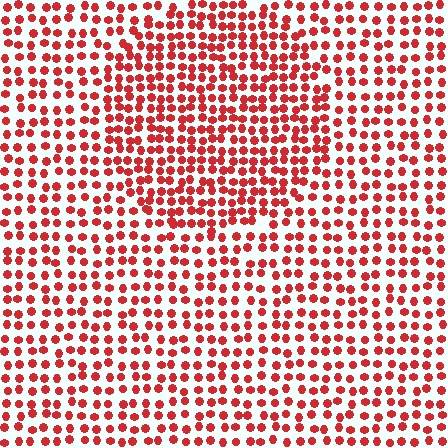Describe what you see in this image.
The image contains small red elements arranged at two different densities. A circle-shaped region is visible where the elements are more densely packed than the surrounding area.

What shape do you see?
I see a circle.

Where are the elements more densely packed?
The elements are more densely packed inside the circle boundary.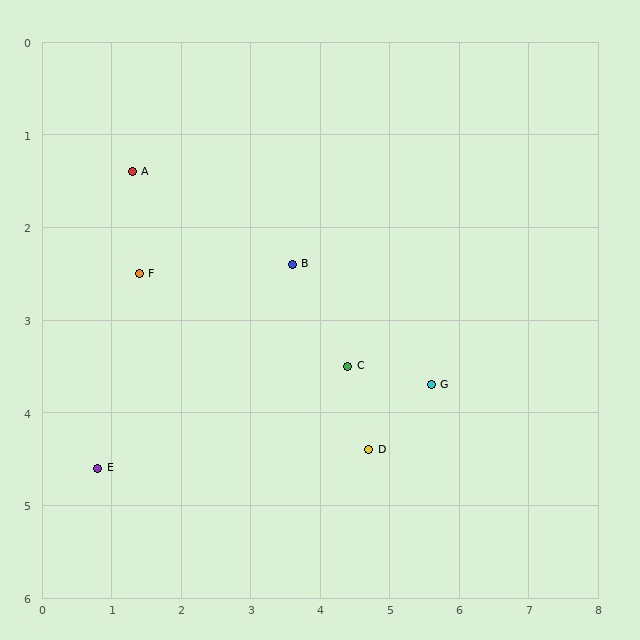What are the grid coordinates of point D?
Point D is at approximately (4.7, 4.4).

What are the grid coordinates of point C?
Point C is at approximately (4.4, 3.5).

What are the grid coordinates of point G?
Point G is at approximately (5.6, 3.7).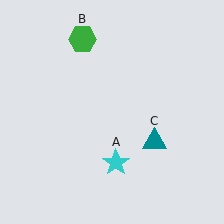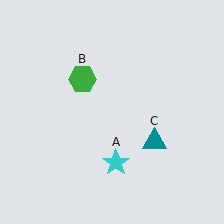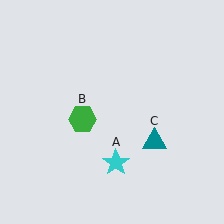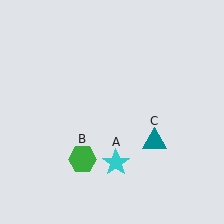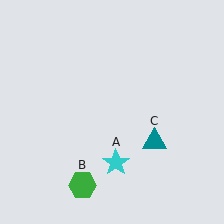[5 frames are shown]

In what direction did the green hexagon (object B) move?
The green hexagon (object B) moved down.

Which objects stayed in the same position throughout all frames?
Cyan star (object A) and teal triangle (object C) remained stationary.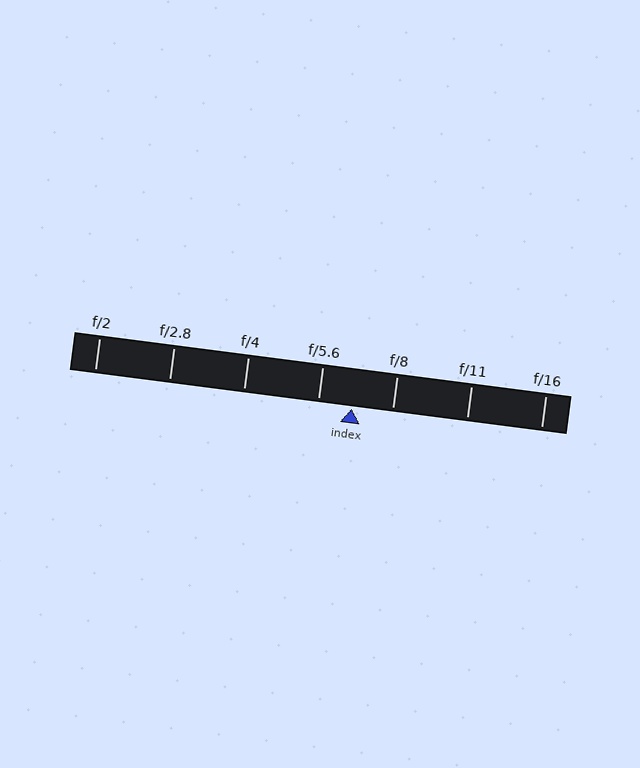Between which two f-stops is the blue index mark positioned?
The index mark is between f/5.6 and f/8.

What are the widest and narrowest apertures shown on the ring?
The widest aperture shown is f/2 and the narrowest is f/16.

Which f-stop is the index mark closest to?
The index mark is closest to f/5.6.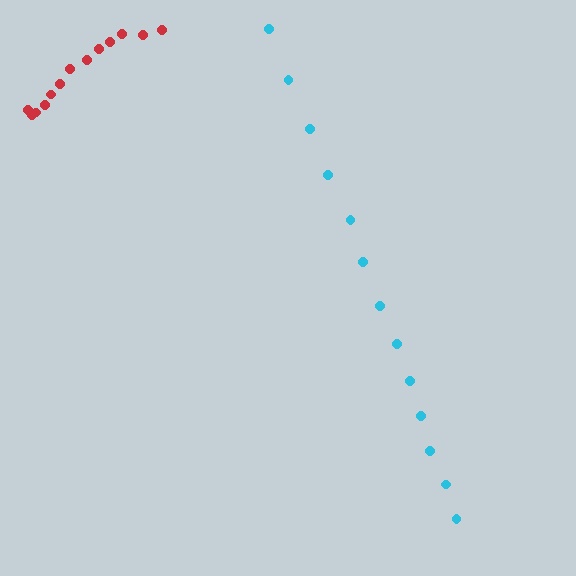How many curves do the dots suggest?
There are 2 distinct paths.